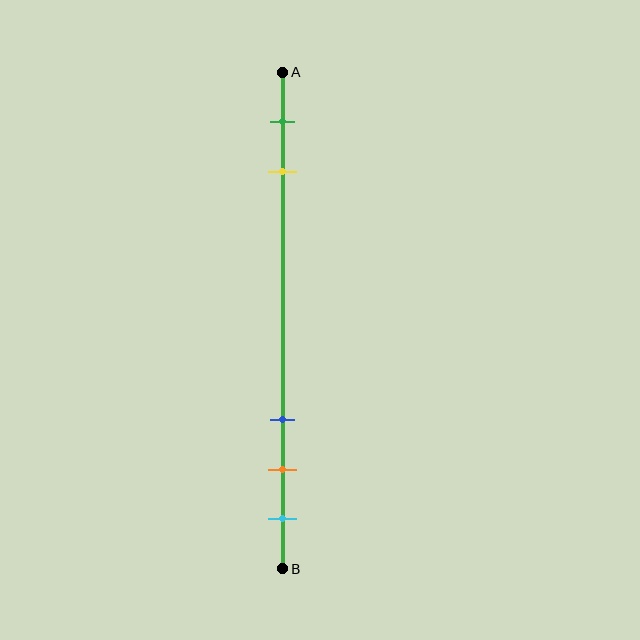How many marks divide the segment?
There are 5 marks dividing the segment.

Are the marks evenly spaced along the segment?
No, the marks are not evenly spaced.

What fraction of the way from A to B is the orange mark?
The orange mark is approximately 80% (0.8) of the way from A to B.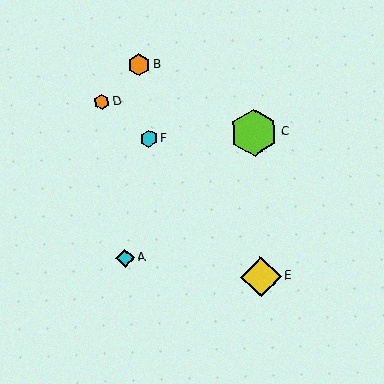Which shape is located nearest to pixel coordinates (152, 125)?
The cyan hexagon (labeled F) at (149, 139) is nearest to that location.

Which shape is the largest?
The lime hexagon (labeled C) is the largest.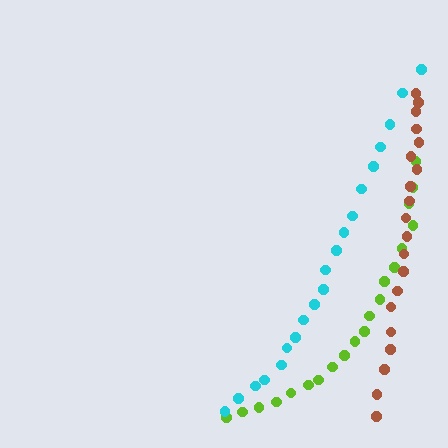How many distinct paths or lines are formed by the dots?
There are 3 distinct paths.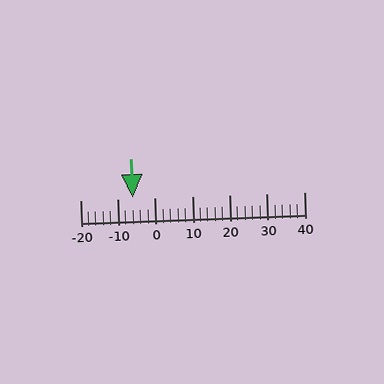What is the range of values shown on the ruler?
The ruler shows values from -20 to 40.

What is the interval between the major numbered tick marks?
The major tick marks are spaced 10 units apart.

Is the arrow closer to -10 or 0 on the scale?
The arrow is closer to -10.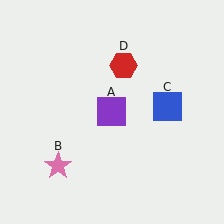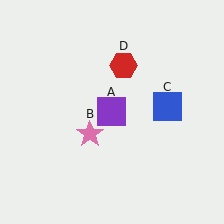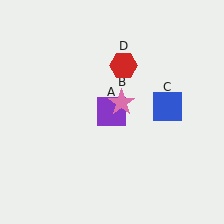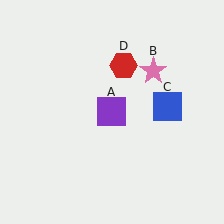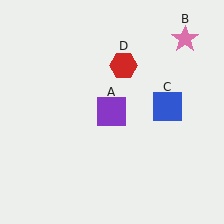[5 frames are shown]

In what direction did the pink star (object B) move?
The pink star (object B) moved up and to the right.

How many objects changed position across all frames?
1 object changed position: pink star (object B).